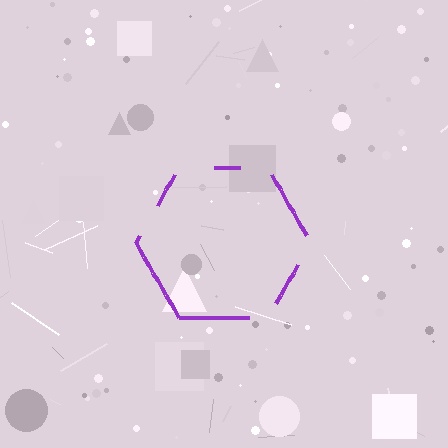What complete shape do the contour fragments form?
The contour fragments form a hexagon.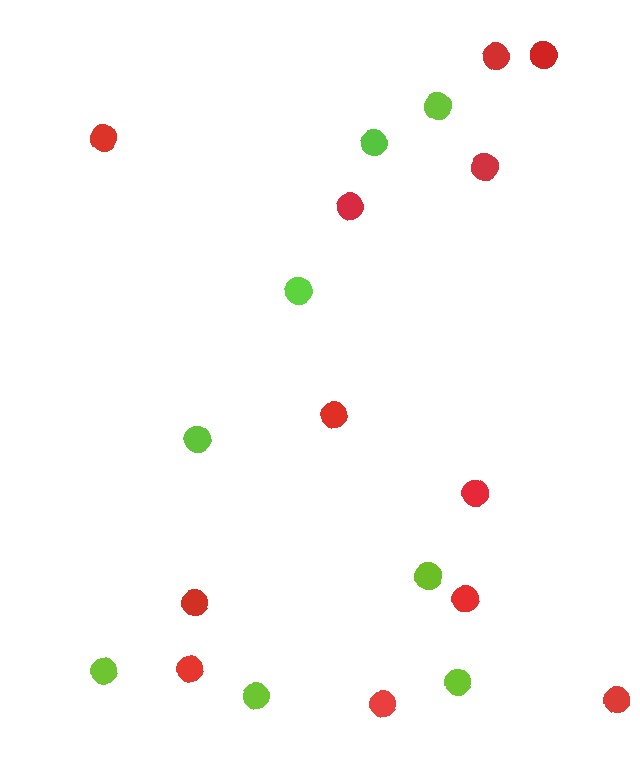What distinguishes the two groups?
There are 2 groups: one group of lime circles (8) and one group of red circles (12).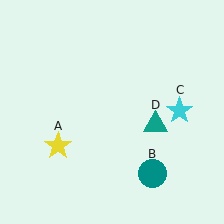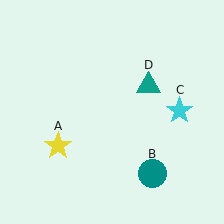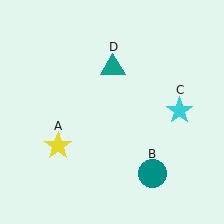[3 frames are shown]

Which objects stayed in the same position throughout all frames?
Yellow star (object A) and teal circle (object B) and cyan star (object C) remained stationary.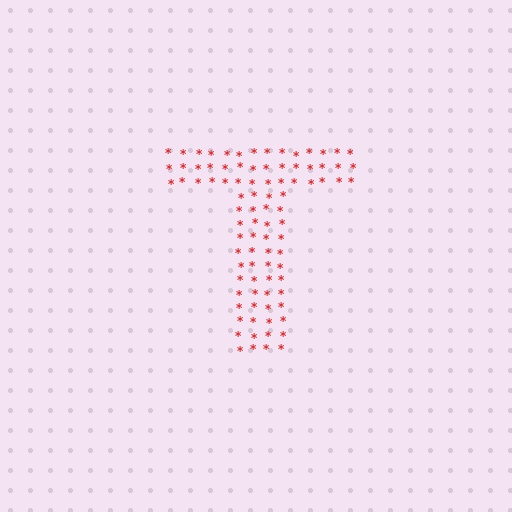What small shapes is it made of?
It is made of small asterisks.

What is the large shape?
The large shape is the letter T.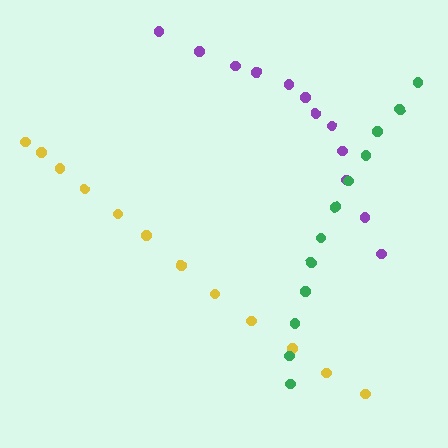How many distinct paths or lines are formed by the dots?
There are 3 distinct paths.